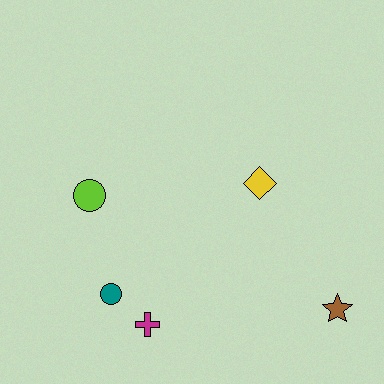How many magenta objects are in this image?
There is 1 magenta object.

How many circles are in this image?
There are 2 circles.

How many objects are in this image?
There are 5 objects.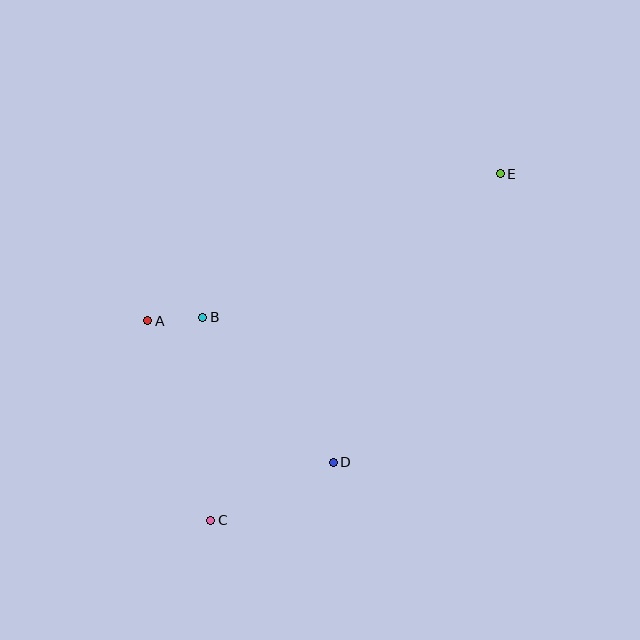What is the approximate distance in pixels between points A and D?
The distance between A and D is approximately 233 pixels.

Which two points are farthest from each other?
Points C and E are farthest from each other.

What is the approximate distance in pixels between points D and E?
The distance between D and E is approximately 333 pixels.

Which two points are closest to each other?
Points A and B are closest to each other.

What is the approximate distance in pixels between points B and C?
The distance between B and C is approximately 203 pixels.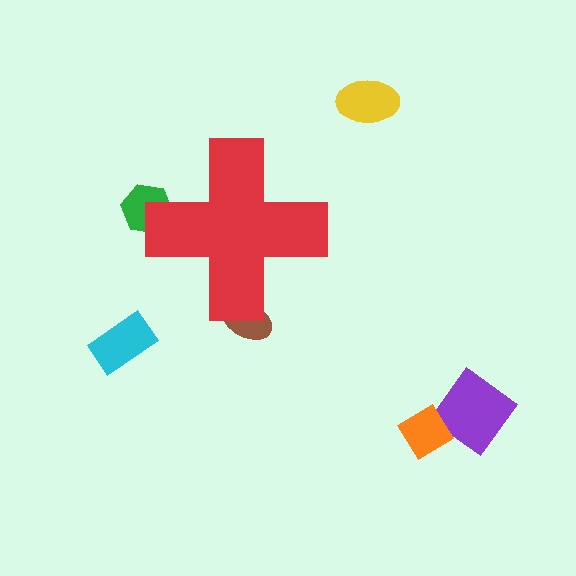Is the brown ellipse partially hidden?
Yes, the brown ellipse is partially hidden behind the red cross.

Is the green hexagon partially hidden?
Yes, the green hexagon is partially hidden behind the red cross.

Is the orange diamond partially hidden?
No, the orange diamond is fully visible.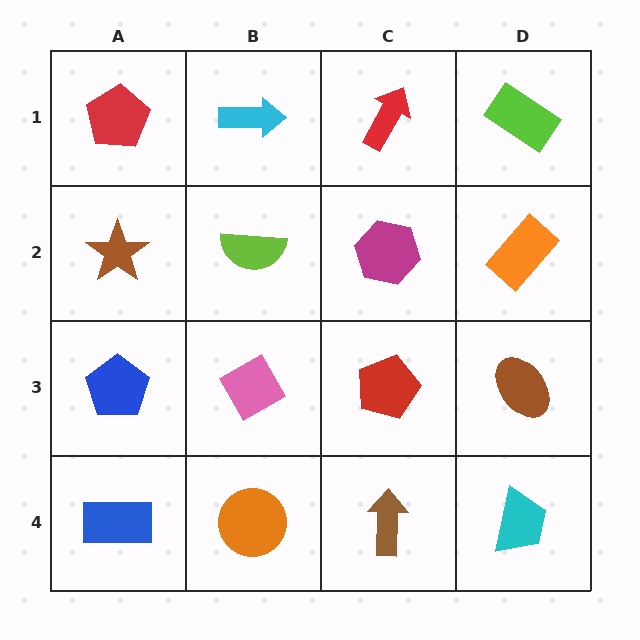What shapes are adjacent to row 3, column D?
An orange rectangle (row 2, column D), a cyan trapezoid (row 4, column D), a red pentagon (row 3, column C).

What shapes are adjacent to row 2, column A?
A red pentagon (row 1, column A), a blue pentagon (row 3, column A), a lime semicircle (row 2, column B).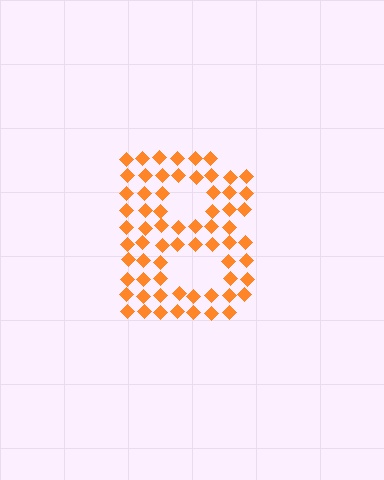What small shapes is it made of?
It is made of small diamonds.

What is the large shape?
The large shape is the letter B.